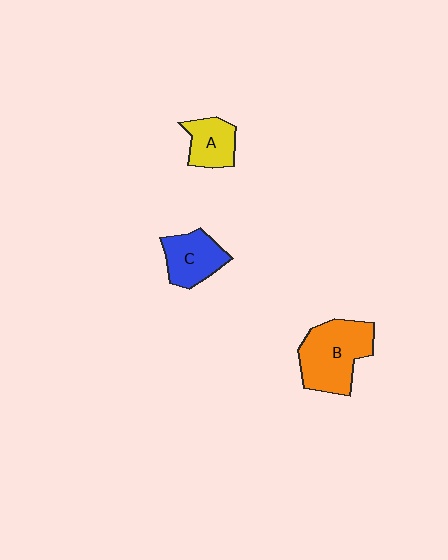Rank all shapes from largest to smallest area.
From largest to smallest: B (orange), C (blue), A (yellow).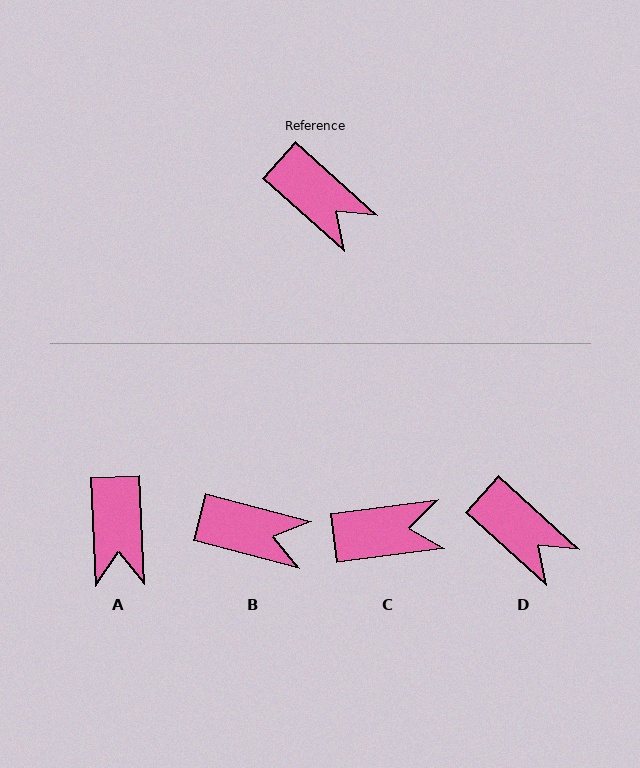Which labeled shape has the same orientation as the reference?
D.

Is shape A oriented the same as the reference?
No, it is off by about 45 degrees.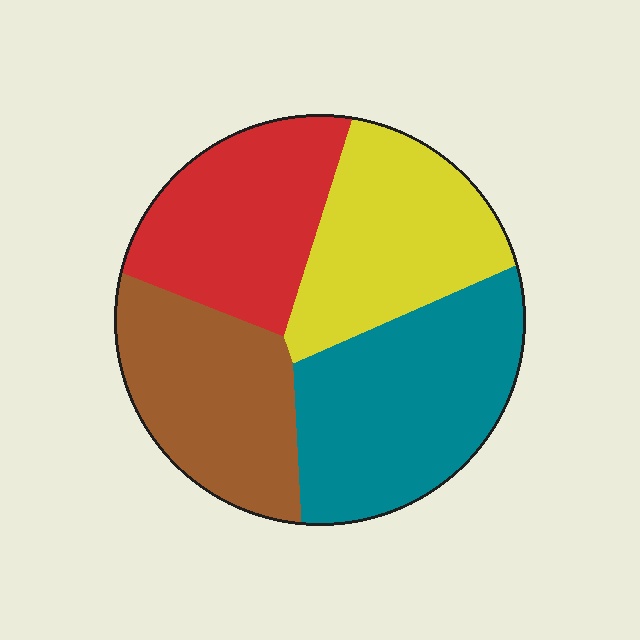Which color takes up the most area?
Teal, at roughly 30%.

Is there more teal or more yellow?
Teal.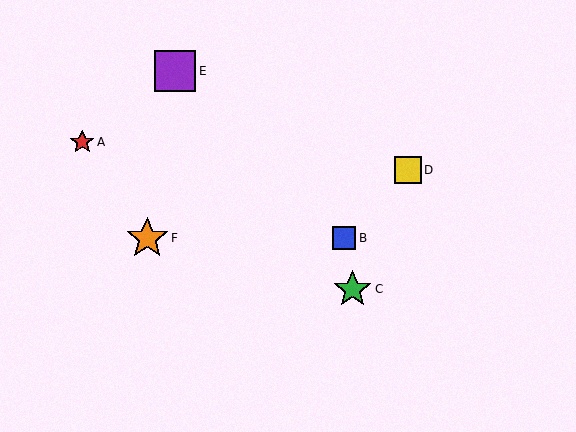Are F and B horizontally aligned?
Yes, both are at y≈238.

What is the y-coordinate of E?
Object E is at y≈71.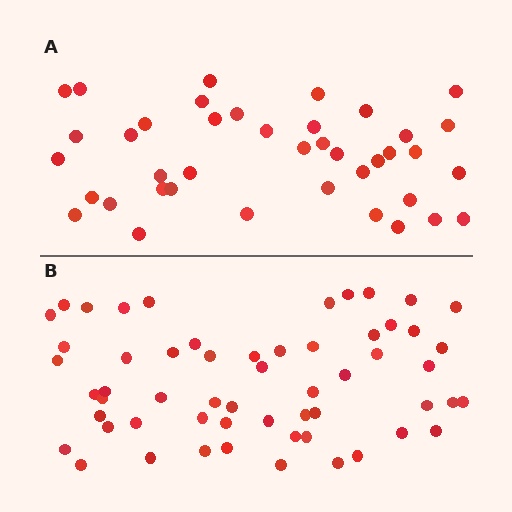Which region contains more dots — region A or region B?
Region B (the bottom region) has more dots.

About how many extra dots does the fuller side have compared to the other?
Region B has approximately 15 more dots than region A.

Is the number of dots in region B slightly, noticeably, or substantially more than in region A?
Region B has noticeably more, but not dramatically so. The ratio is roughly 1.4 to 1.